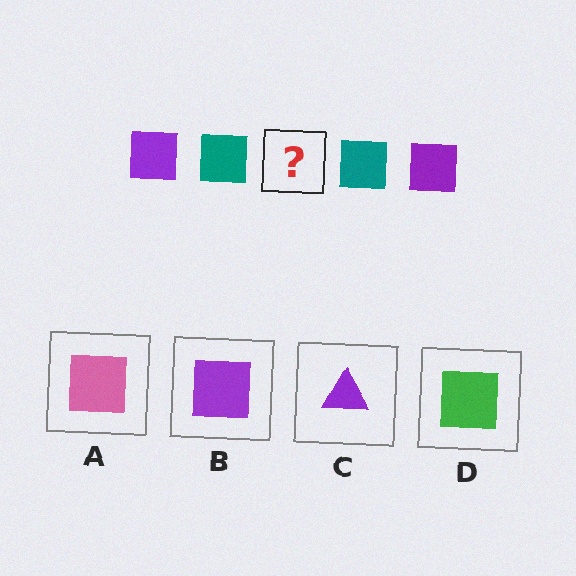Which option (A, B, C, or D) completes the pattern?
B.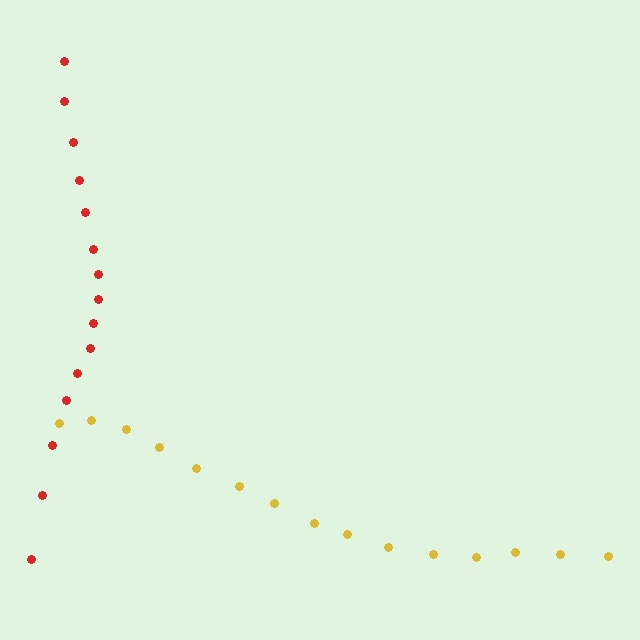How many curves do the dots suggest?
There are 2 distinct paths.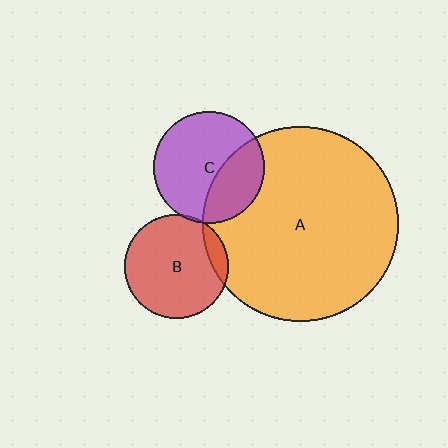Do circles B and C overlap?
Yes.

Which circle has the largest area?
Circle A (orange).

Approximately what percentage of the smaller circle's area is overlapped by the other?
Approximately 5%.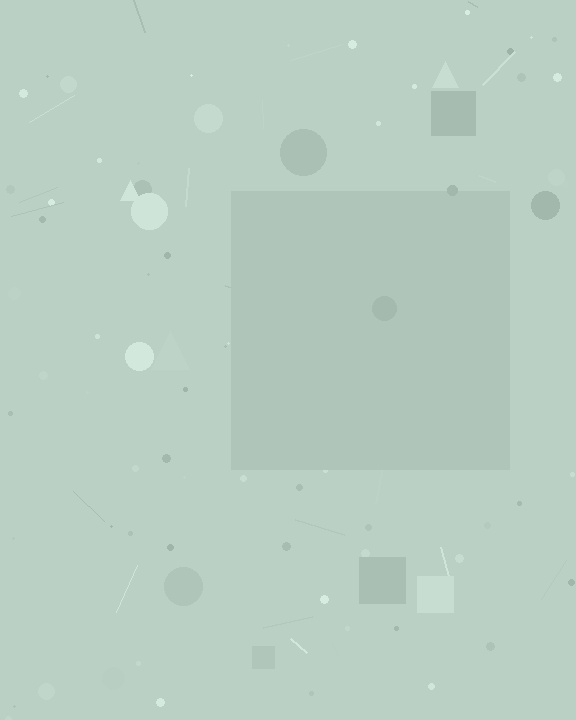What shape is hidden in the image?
A square is hidden in the image.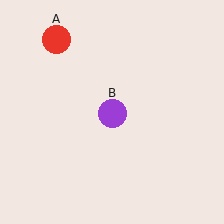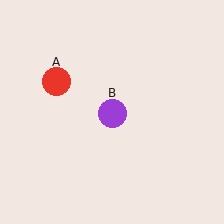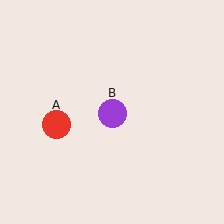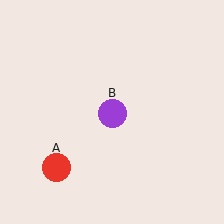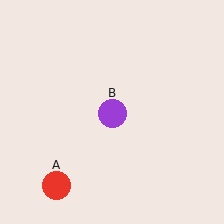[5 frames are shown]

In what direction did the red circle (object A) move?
The red circle (object A) moved down.